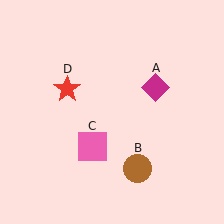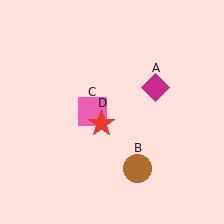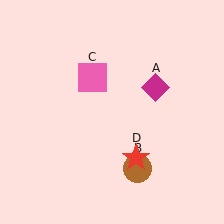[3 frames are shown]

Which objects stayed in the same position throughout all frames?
Magenta diamond (object A) and brown circle (object B) remained stationary.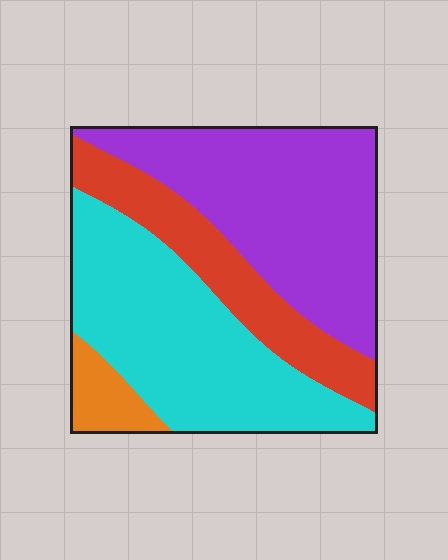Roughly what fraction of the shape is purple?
Purple covers roughly 40% of the shape.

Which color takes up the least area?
Orange, at roughly 5%.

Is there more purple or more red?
Purple.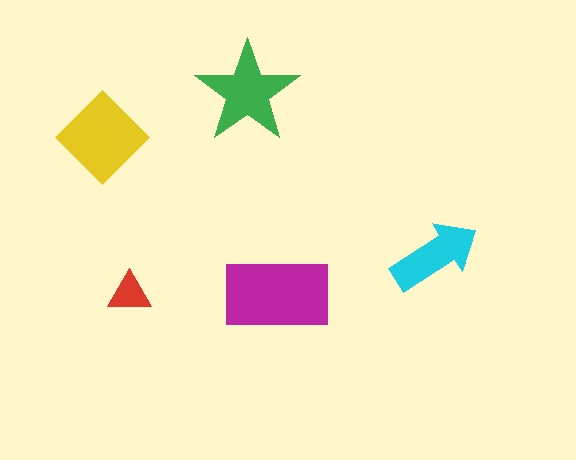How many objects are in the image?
There are 5 objects in the image.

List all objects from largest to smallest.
The magenta rectangle, the yellow diamond, the green star, the cyan arrow, the red triangle.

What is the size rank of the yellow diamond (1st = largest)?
2nd.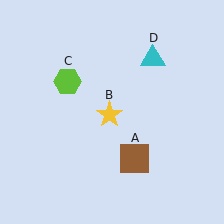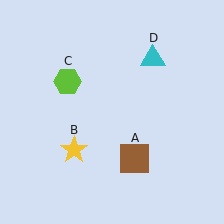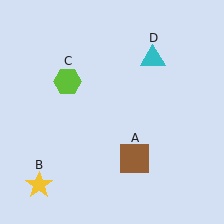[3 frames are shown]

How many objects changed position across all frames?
1 object changed position: yellow star (object B).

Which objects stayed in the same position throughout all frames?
Brown square (object A) and lime hexagon (object C) and cyan triangle (object D) remained stationary.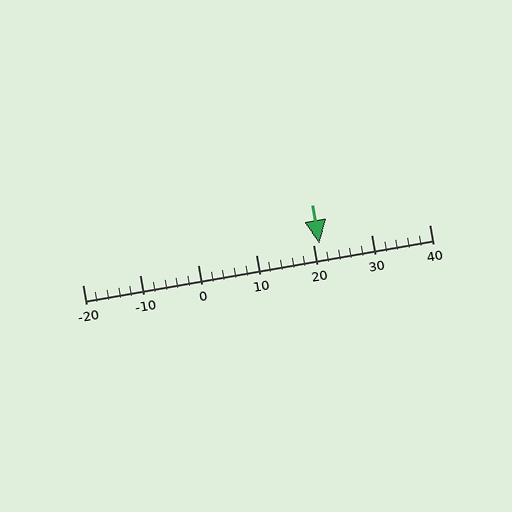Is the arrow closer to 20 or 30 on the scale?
The arrow is closer to 20.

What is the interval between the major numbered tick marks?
The major tick marks are spaced 10 units apart.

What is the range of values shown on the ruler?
The ruler shows values from -20 to 40.